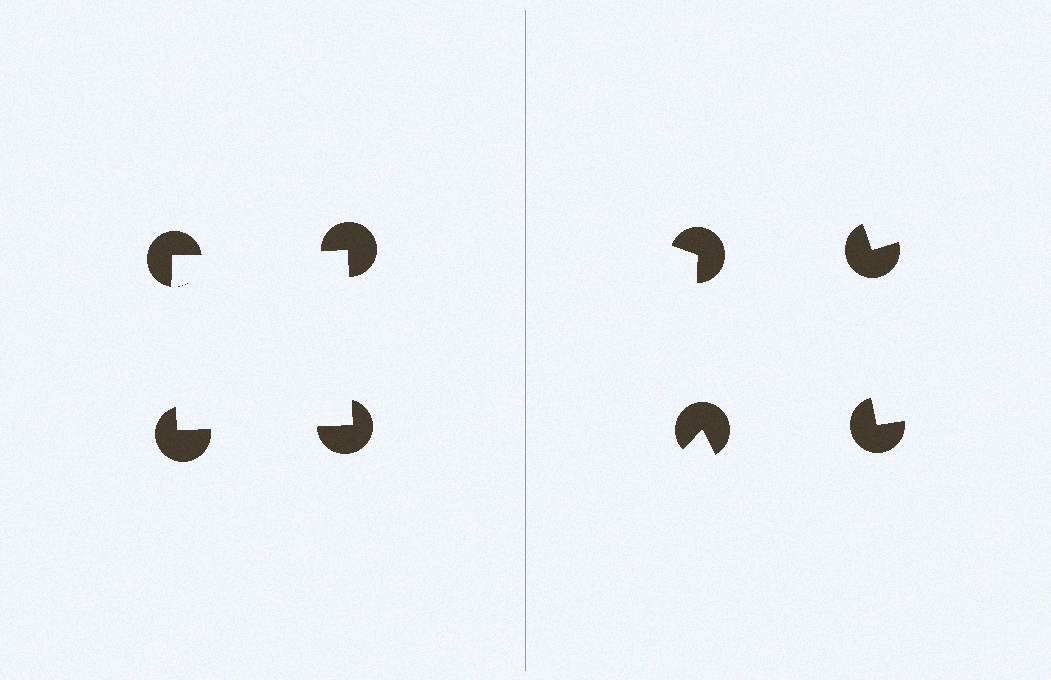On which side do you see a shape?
An illusory square appears on the left side. On the right side the wedge cuts are rotated, so no coherent shape forms.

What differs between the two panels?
The pac-man discs are positioned identically on both sides; only the wedge orientations differ. On the left they align to a square; on the right they are misaligned.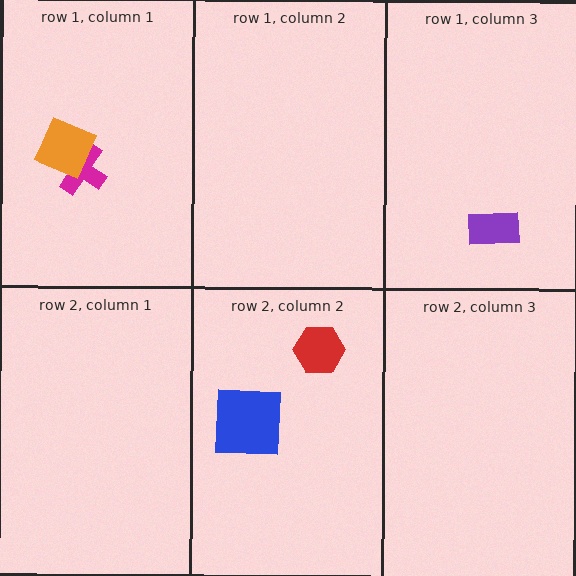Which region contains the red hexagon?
The row 2, column 2 region.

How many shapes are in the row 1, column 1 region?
2.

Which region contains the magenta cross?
The row 1, column 1 region.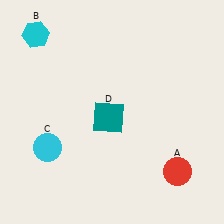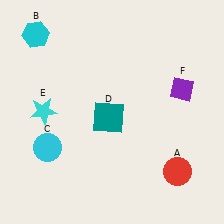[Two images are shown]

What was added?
A cyan star (E), a purple diamond (F) were added in Image 2.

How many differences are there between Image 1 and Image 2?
There are 2 differences between the two images.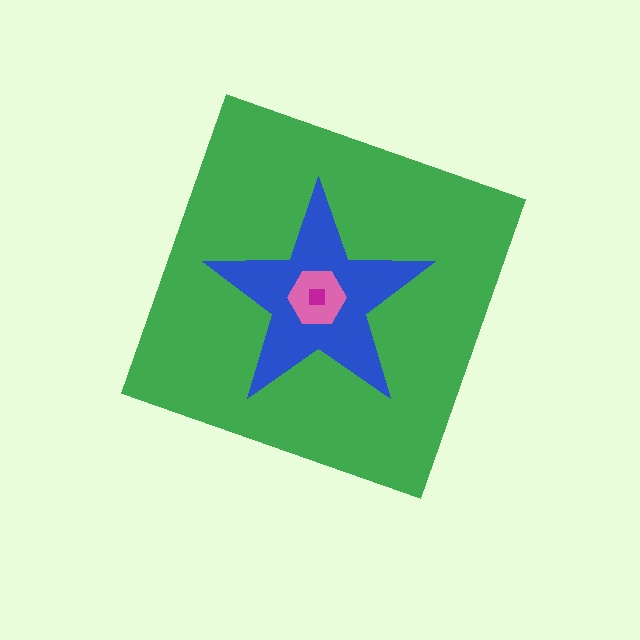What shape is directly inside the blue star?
The pink hexagon.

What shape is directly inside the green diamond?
The blue star.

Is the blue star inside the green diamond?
Yes.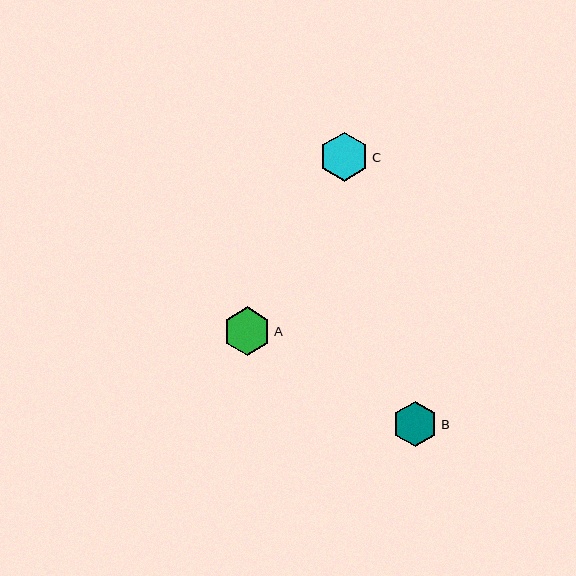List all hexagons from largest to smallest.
From largest to smallest: C, A, B.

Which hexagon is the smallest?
Hexagon B is the smallest with a size of approximately 46 pixels.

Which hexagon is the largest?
Hexagon C is the largest with a size of approximately 49 pixels.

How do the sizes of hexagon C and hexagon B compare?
Hexagon C and hexagon B are approximately the same size.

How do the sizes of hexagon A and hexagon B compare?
Hexagon A and hexagon B are approximately the same size.